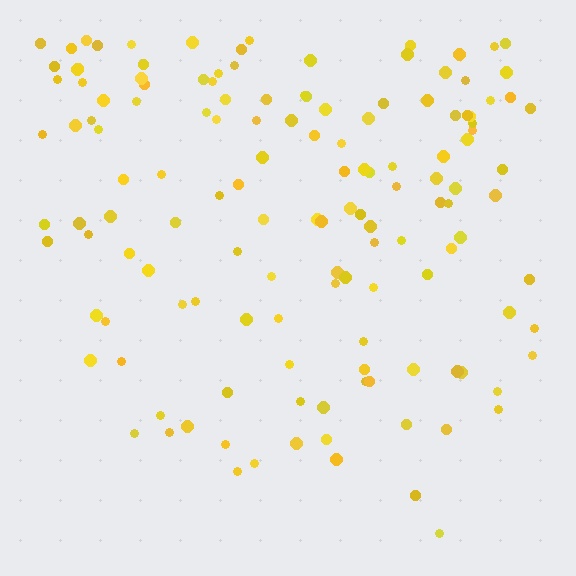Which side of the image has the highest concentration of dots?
The top.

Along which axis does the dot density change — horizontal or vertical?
Vertical.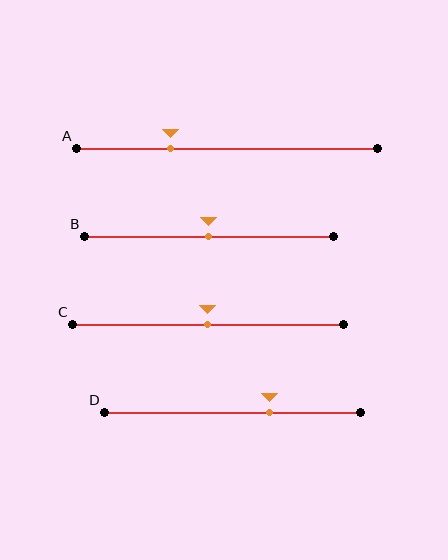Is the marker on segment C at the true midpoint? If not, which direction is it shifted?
Yes, the marker on segment C is at the true midpoint.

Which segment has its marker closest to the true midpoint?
Segment B has its marker closest to the true midpoint.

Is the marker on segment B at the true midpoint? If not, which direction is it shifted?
Yes, the marker on segment B is at the true midpoint.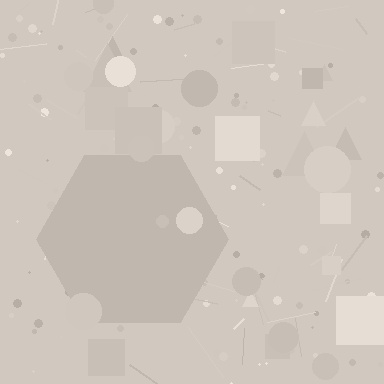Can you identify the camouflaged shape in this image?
The camouflaged shape is a hexagon.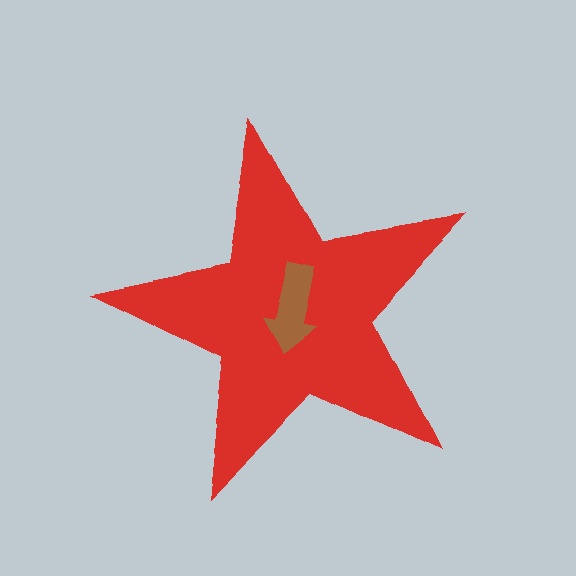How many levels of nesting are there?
2.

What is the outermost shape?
The red star.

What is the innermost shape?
The brown arrow.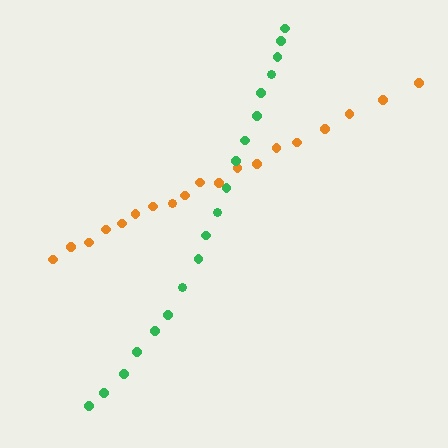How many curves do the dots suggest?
There are 2 distinct paths.